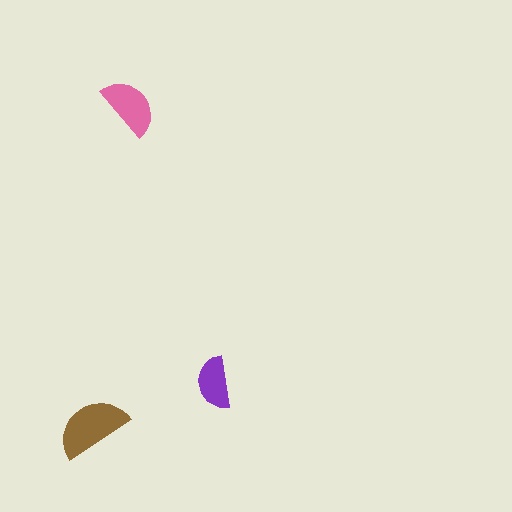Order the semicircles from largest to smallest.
the brown one, the pink one, the purple one.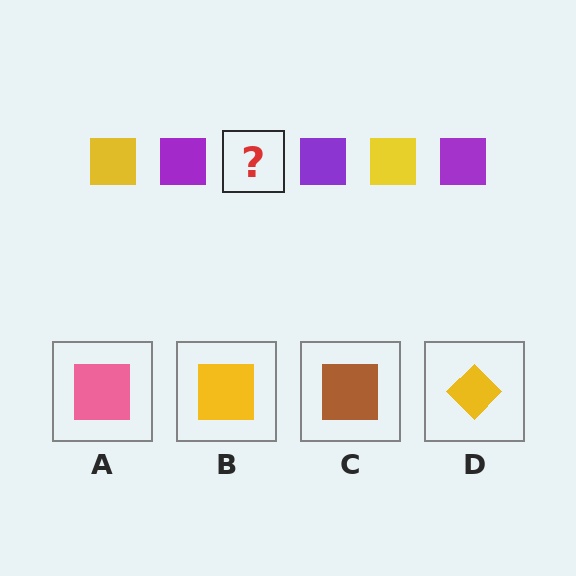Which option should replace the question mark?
Option B.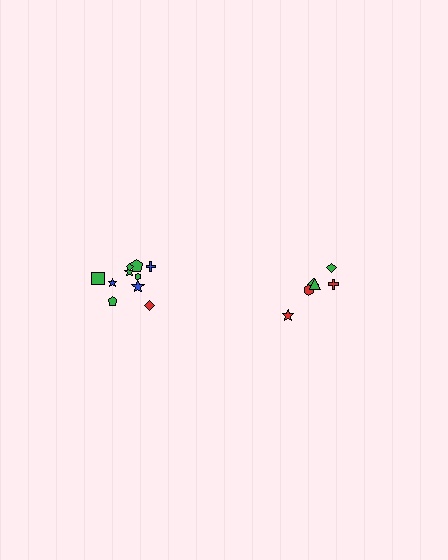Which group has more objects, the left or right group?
The left group.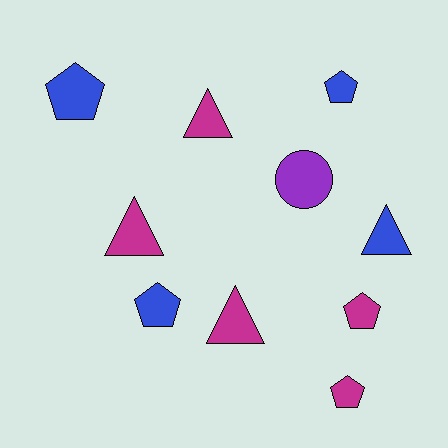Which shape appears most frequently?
Pentagon, with 5 objects.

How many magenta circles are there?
There are no magenta circles.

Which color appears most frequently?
Magenta, with 5 objects.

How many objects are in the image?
There are 10 objects.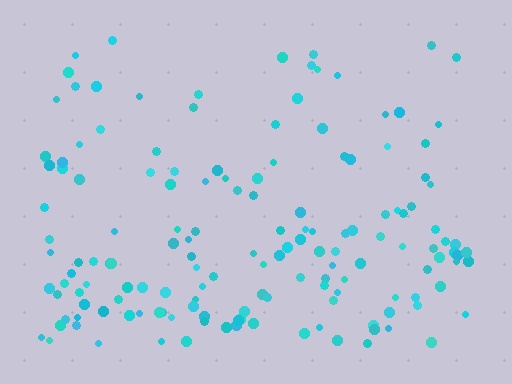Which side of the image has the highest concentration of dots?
The bottom.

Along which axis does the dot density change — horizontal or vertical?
Vertical.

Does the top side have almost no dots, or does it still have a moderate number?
Still a moderate number, just noticeably fewer than the bottom.